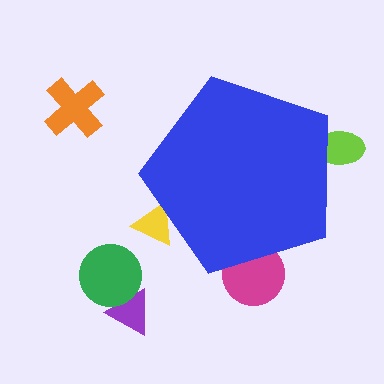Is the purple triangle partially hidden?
No, the purple triangle is fully visible.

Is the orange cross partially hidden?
No, the orange cross is fully visible.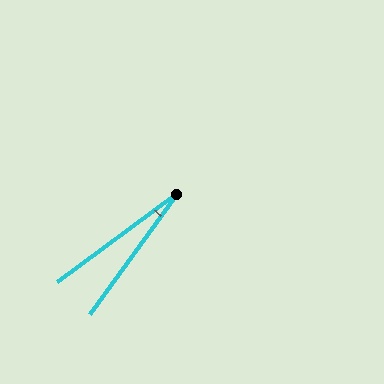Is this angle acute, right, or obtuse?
It is acute.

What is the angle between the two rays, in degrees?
Approximately 18 degrees.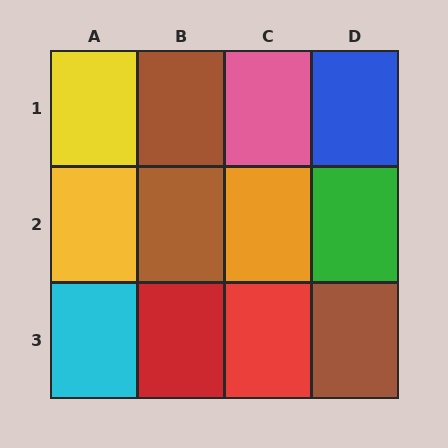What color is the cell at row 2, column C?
Orange.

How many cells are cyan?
1 cell is cyan.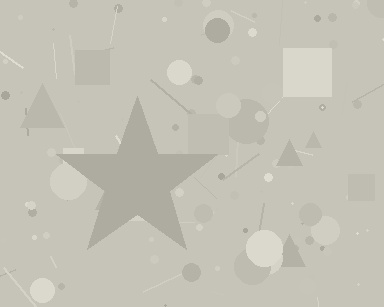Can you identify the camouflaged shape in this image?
The camouflaged shape is a star.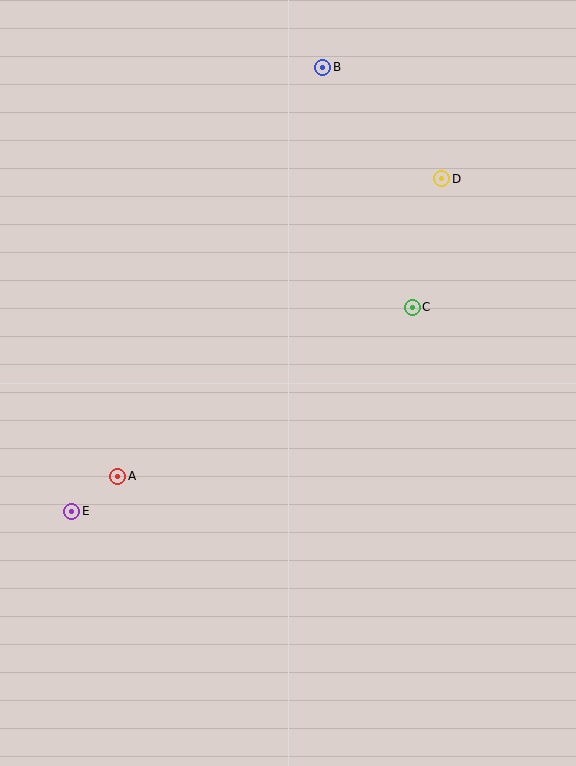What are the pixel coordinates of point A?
Point A is at (118, 476).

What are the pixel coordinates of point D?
Point D is at (442, 179).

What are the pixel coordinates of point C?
Point C is at (412, 307).